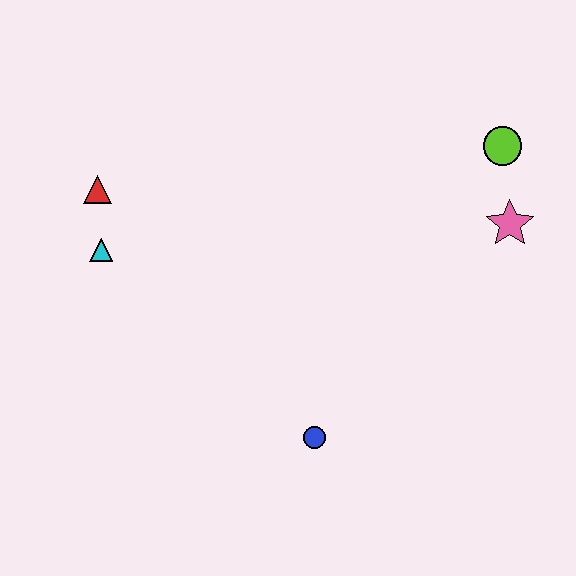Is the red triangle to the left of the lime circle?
Yes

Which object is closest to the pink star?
The lime circle is closest to the pink star.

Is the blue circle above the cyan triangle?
No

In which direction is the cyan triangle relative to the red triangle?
The cyan triangle is below the red triangle.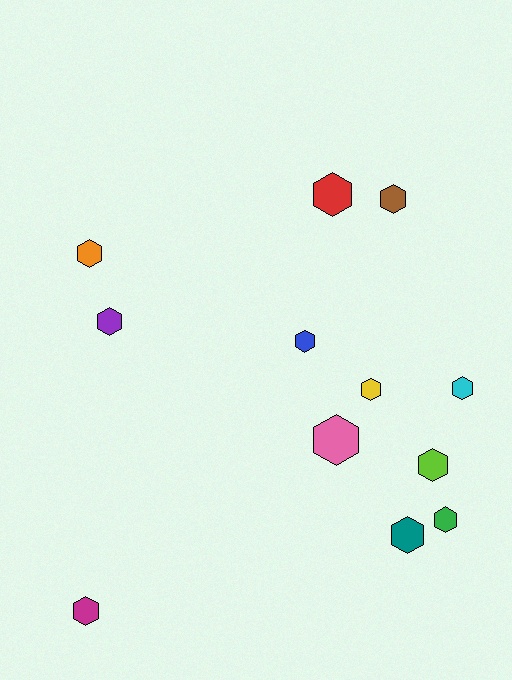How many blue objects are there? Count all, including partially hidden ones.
There is 1 blue object.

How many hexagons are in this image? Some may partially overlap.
There are 12 hexagons.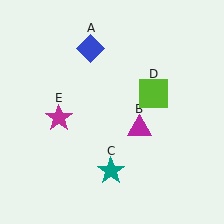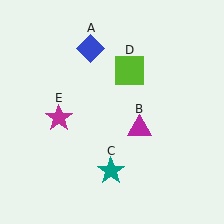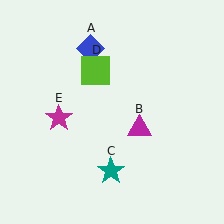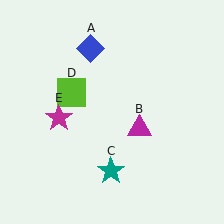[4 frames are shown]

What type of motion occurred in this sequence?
The lime square (object D) rotated counterclockwise around the center of the scene.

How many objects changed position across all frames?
1 object changed position: lime square (object D).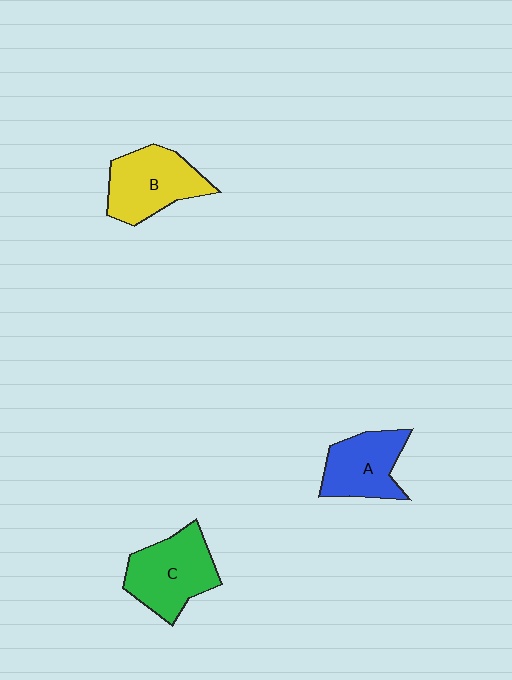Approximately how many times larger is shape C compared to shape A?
Approximately 1.2 times.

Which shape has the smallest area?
Shape A (blue).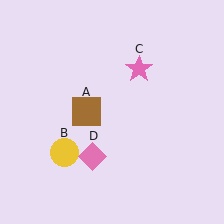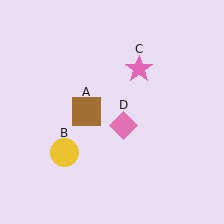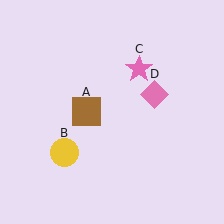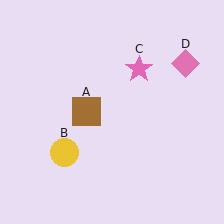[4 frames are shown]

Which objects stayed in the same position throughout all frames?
Brown square (object A) and yellow circle (object B) and pink star (object C) remained stationary.